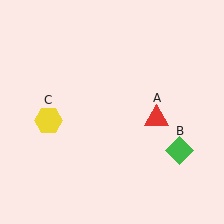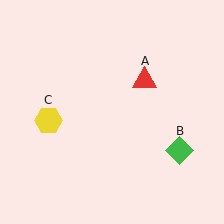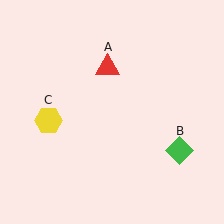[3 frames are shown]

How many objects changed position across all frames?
1 object changed position: red triangle (object A).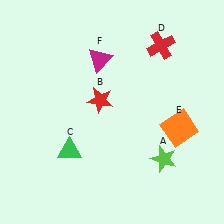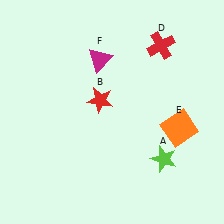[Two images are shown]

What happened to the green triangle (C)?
The green triangle (C) was removed in Image 2. It was in the bottom-left area of Image 1.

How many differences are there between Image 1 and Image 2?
There is 1 difference between the two images.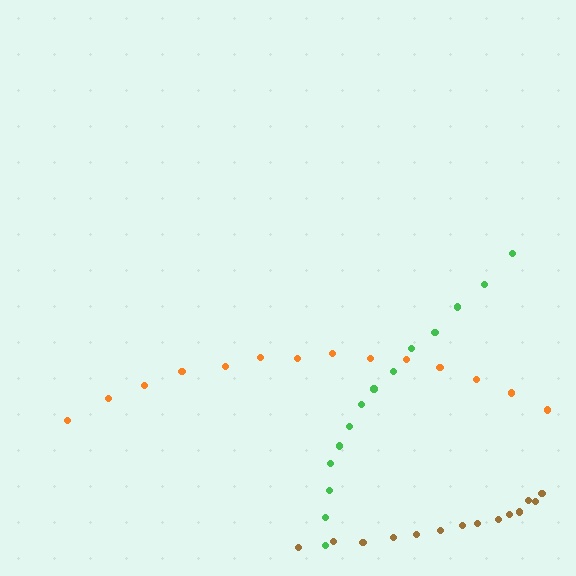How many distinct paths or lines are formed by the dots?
There are 3 distinct paths.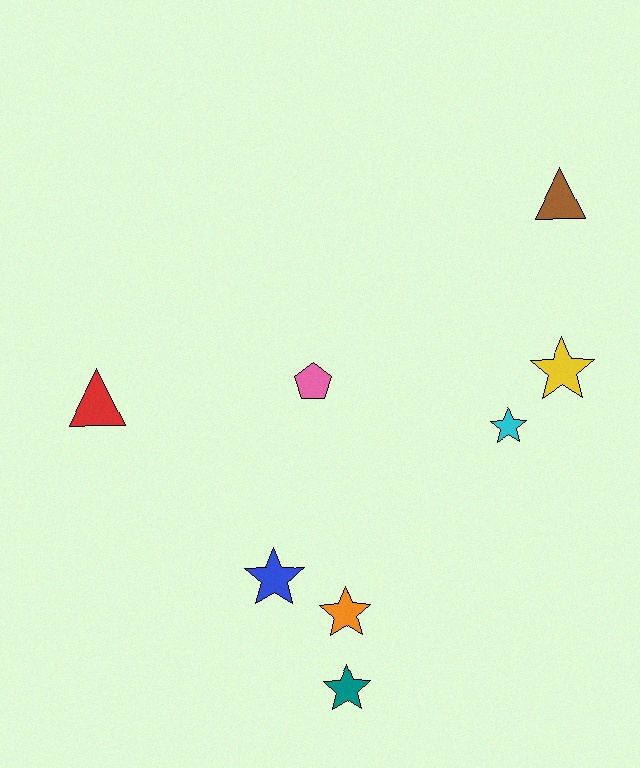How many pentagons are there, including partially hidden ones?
There is 1 pentagon.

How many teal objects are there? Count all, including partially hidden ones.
There is 1 teal object.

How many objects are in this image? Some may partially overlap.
There are 8 objects.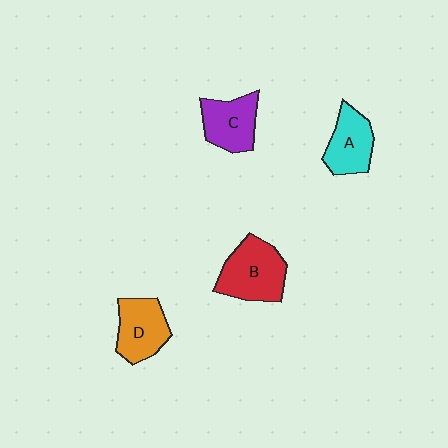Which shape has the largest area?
Shape B (red).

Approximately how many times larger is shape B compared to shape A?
Approximately 1.3 times.